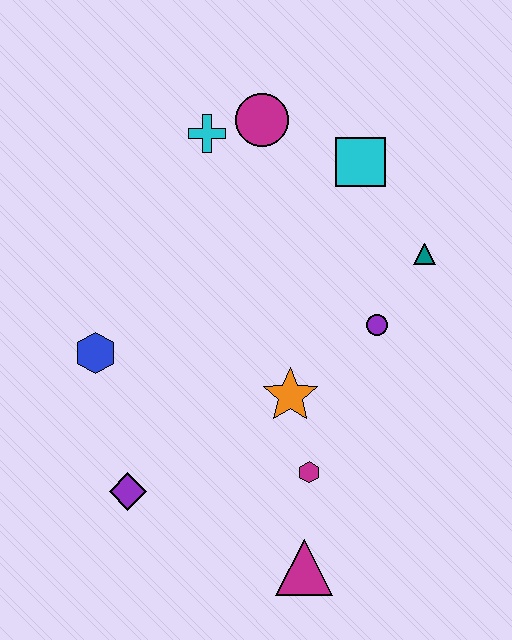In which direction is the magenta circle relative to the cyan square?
The magenta circle is to the left of the cyan square.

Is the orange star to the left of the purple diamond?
No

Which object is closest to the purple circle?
The teal triangle is closest to the purple circle.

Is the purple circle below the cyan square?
Yes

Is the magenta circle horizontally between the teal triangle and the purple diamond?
Yes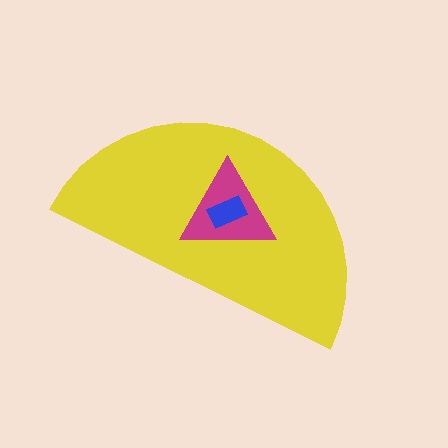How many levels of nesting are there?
3.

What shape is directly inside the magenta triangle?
The blue rectangle.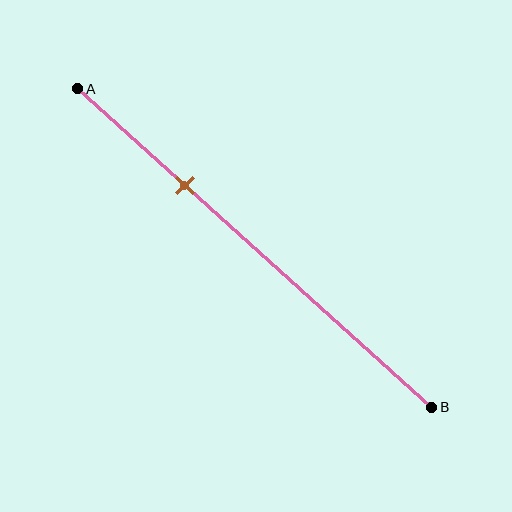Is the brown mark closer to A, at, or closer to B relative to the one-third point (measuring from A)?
The brown mark is approximately at the one-third point of segment AB.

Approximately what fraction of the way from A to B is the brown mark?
The brown mark is approximately 30% of the way from A to B.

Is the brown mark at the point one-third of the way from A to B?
Yes, the mark is approximately at the one-third point.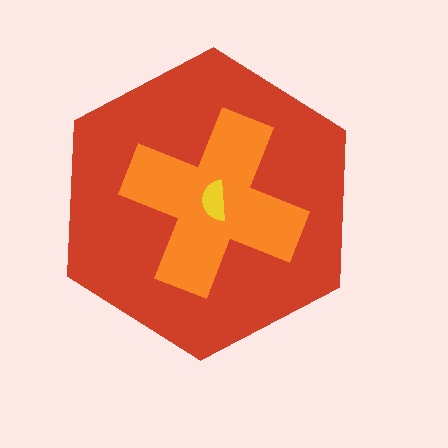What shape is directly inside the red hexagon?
The orange cross.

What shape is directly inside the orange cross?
The yellow semicircle.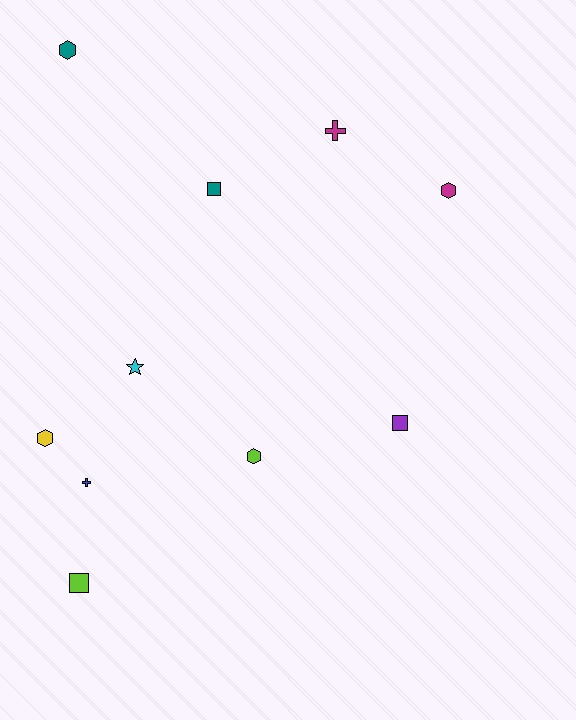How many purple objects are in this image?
There is 1 purple object.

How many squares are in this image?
There are 3 squares.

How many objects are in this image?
There are 10 objects.